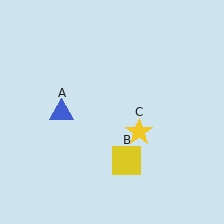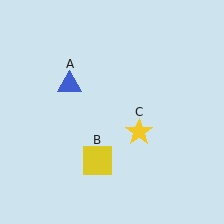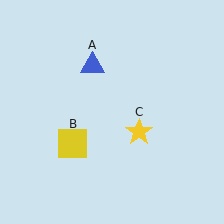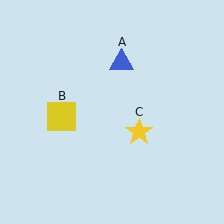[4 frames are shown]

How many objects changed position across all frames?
2 objects changed position: blue triangle (object A), yellow square (object B).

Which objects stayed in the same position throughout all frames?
Yellow star (object C) remained stationary.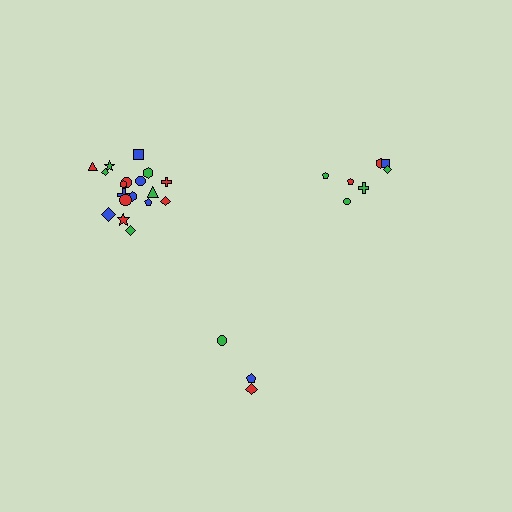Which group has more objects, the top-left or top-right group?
The top-left group.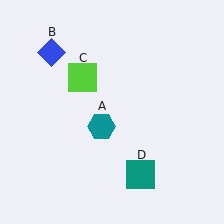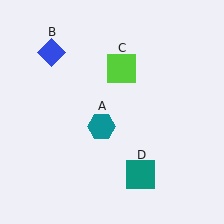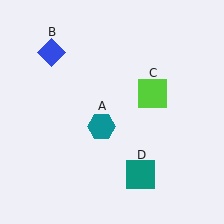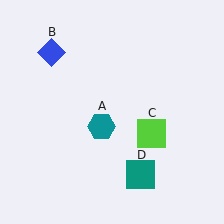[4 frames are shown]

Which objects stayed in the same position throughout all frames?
Teal hexagon (object A) and blue diamond (object B) and teal square (object D) remained stationary.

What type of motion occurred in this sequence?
The lime square (object C) rotated clockwise around the center of the scene.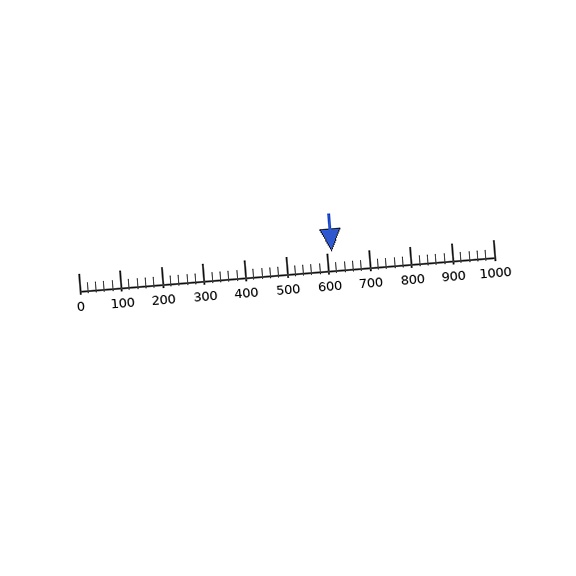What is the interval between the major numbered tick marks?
The major tick marks are spaced 100 units apart.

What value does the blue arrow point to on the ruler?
The blue arrow points to approximately 613.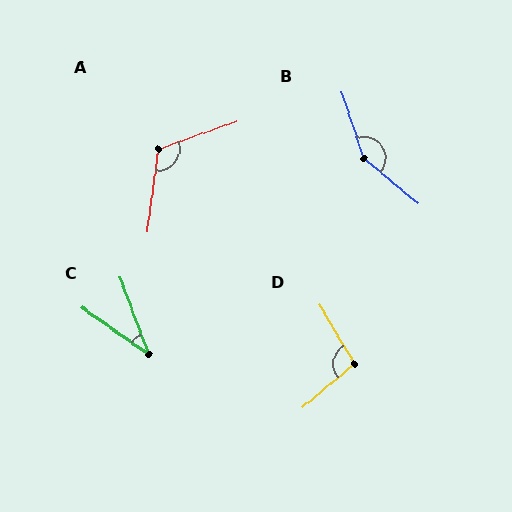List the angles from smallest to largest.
C (34°), D (99°), A (117°), B (148°).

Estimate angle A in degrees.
Approximately 117 degrees.